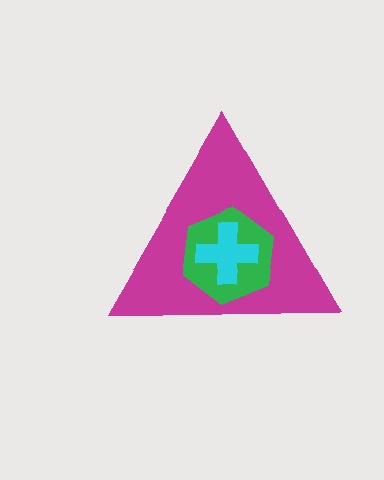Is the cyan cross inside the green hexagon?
Yes.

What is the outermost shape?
The magenta triangle.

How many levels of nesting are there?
3.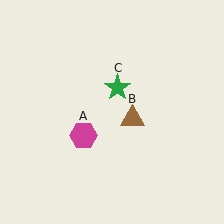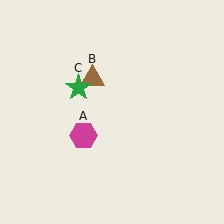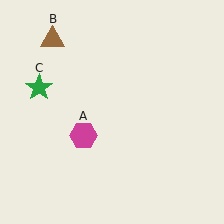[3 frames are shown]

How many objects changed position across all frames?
2 objects changed position: brown triangle (object B), green star (object C).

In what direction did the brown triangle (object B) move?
The brown triangle (object B) moved up and to the left.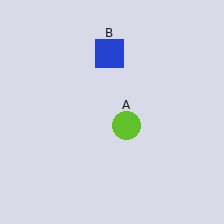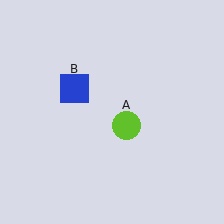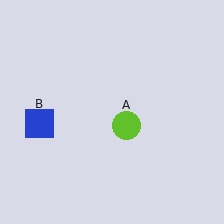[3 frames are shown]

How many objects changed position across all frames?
1 object changed position: blue square (object B).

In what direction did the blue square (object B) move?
The blue square (object B) moved down and to the left.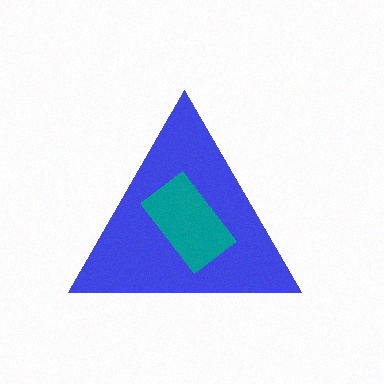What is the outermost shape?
The blue triangle.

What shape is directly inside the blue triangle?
The teal rectangle.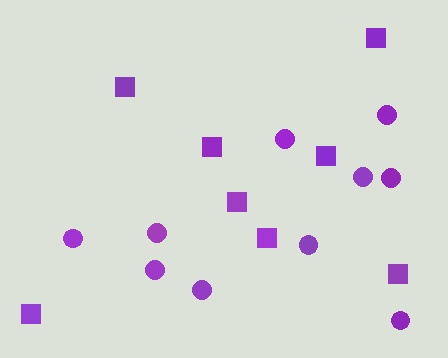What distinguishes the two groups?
There are 2 groups: one group of squares (8) and one group of circles (10).